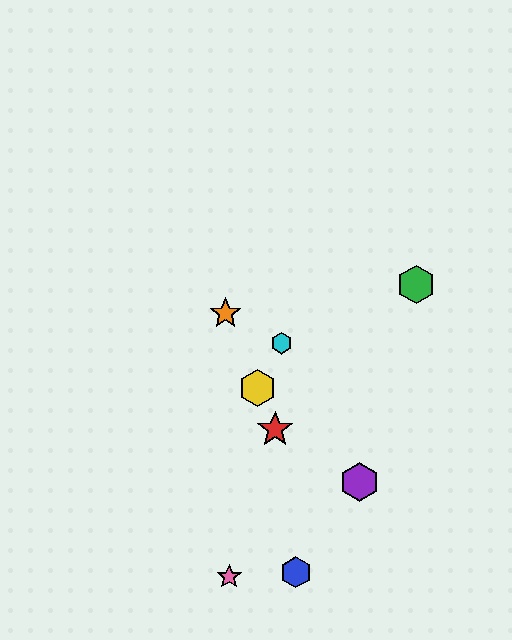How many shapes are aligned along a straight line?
3 shapes (the red star, the yellow hexagon, the orange star) are aligned along a straight line.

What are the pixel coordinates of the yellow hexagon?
The yellow hexagon is at (257, 388).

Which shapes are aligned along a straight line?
The red star, the yellow hexagon, the orange star are aligned along a straight line.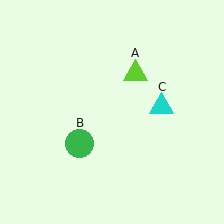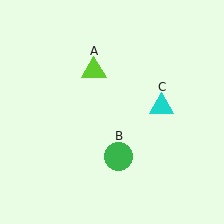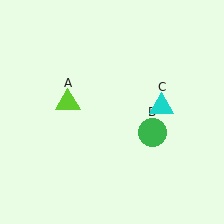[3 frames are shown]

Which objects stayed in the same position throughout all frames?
Cyan triangle (object C) remained stationary.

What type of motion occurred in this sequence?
The lime triangle (object A), green circle (object B) rotated counterclockwise around the center of the scene.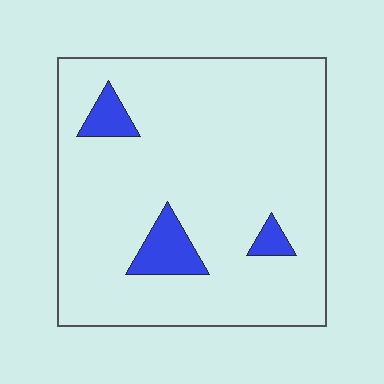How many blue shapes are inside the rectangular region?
3.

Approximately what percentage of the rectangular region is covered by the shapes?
Approximately 10%.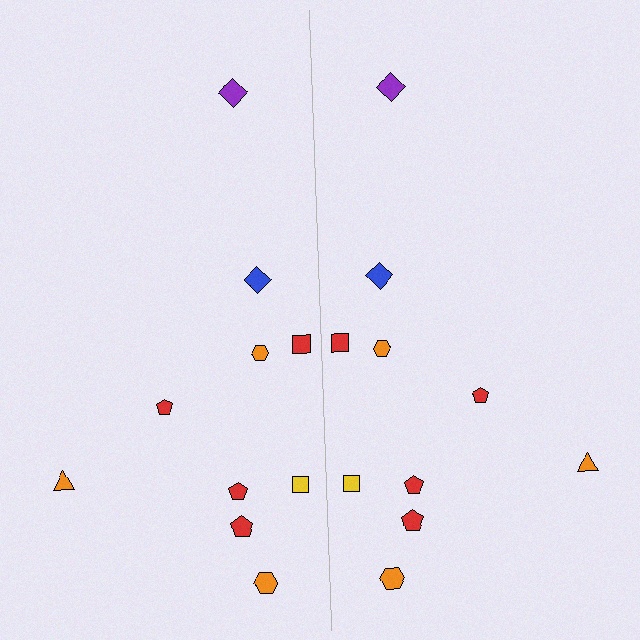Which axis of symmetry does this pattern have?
The pattern has a vertical axis of symmetry running through the center of the image.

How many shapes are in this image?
There are 20 shapes in this image.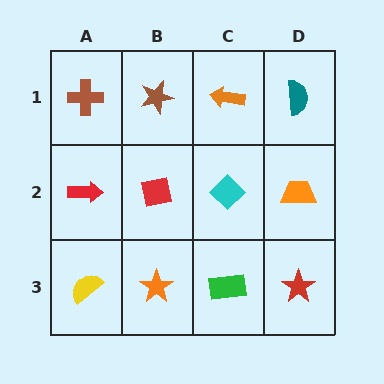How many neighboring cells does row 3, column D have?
2.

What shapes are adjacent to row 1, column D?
An orange trapezoid (row 2, column D), an orange arrow (row 1, column C).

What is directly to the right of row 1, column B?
An orange arrow.